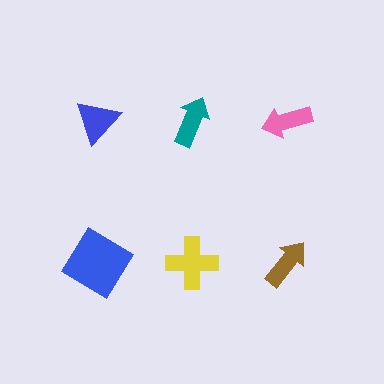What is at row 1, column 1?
A blue triangle.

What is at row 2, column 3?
A brown arrow.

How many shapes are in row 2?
3 shapes.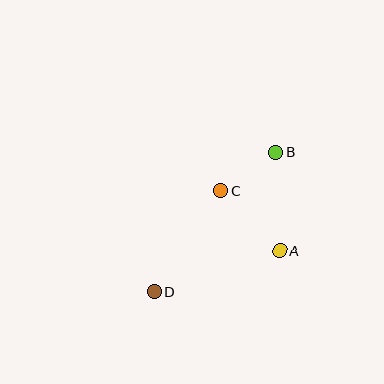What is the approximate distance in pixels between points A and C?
The distance between A and C is approximately 84 pixels.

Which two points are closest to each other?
Points B and C are closest to each other.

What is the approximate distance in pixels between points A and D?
The distance between A and D is approximately 132 pixels.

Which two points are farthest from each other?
Points B and D are farthest from each other.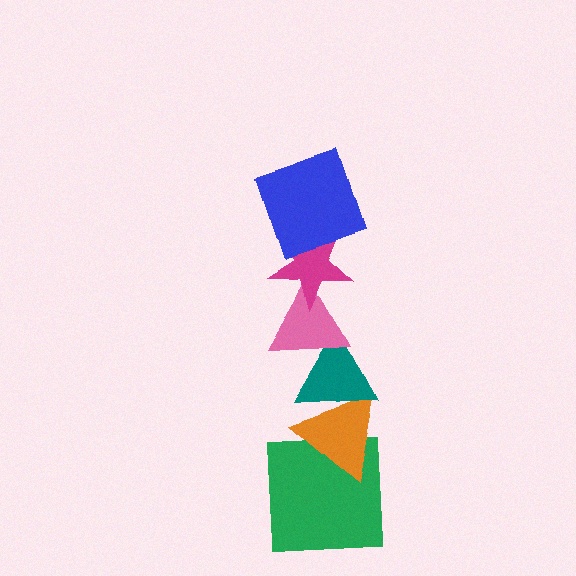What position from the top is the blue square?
The blue square is 1st from the top.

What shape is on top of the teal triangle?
The pink triangle is on top of the teal triangle.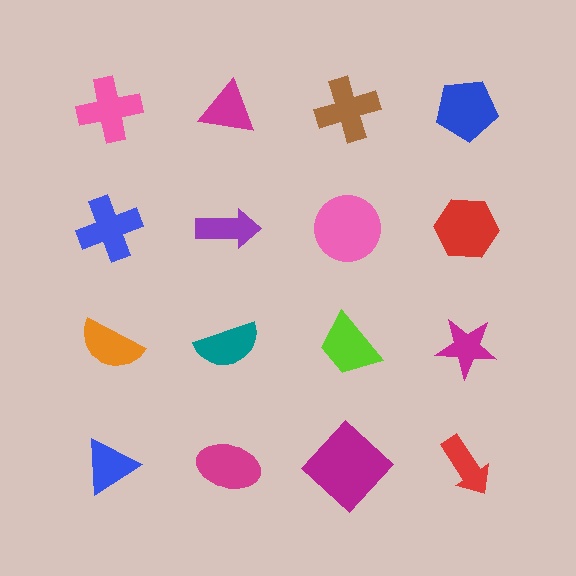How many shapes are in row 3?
4 shapes.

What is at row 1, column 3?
A brown cross.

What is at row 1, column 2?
A magenta triangle.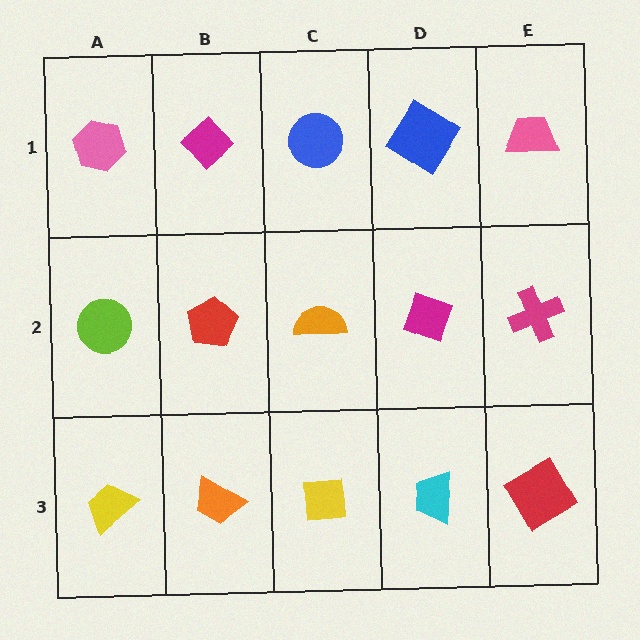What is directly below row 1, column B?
A red pentagon.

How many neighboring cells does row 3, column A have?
2.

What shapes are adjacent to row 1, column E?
A magenta cross (row 2, column E), a blue diamond (row 1, column D).